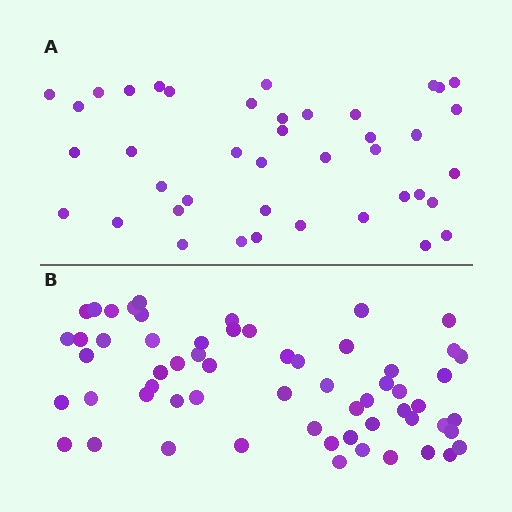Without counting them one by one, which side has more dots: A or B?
Region B (the bottom region) has more dots.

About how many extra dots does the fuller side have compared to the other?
Region B has approximately 20 more dots than region A.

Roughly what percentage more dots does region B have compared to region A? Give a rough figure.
About 45% more.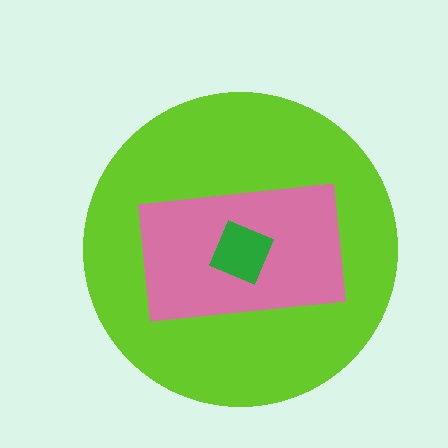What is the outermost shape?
The lime circle.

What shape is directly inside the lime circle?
The pink rectangle.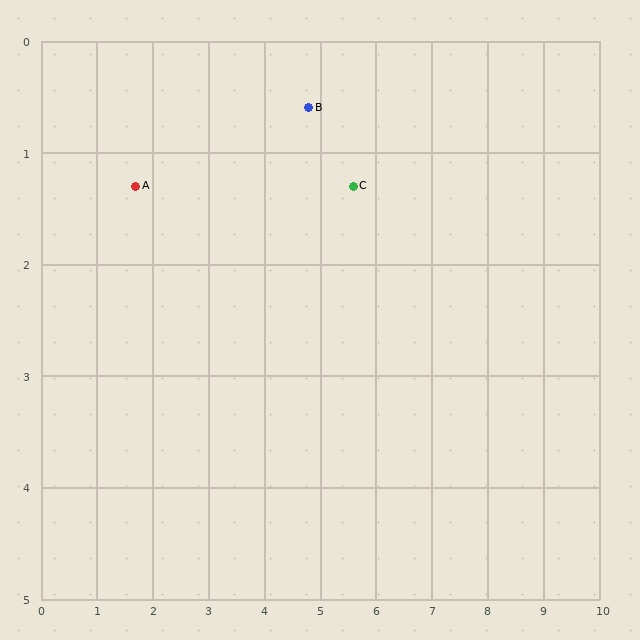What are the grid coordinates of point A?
Point A is at approximately (1.7, 1.3).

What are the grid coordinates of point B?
Point B is at approximately (4.8, 0.6).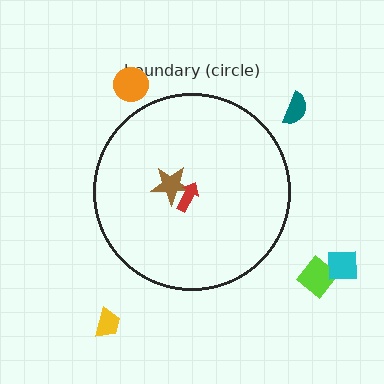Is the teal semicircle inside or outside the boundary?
Outside.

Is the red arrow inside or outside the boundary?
Inside.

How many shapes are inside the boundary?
2 inside, 5 outside.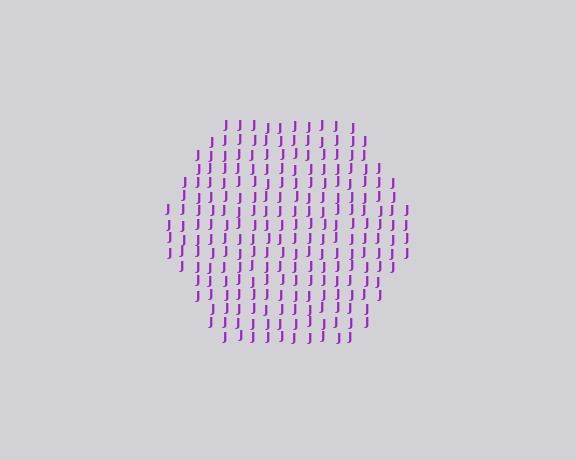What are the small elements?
The small elements are letter J's.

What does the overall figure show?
The overall figure shows a hexagon.